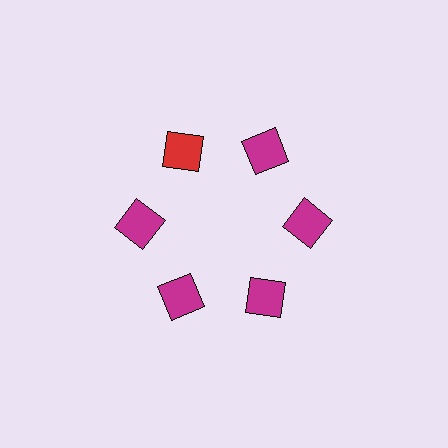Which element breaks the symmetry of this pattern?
The red square at roughly the 11 o'clock position breaks the symmetry. All other shapes are magenta squares.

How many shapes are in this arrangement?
There are 6 shapes arranged in a ring pattern.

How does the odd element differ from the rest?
It has a different color: red instead of magenta.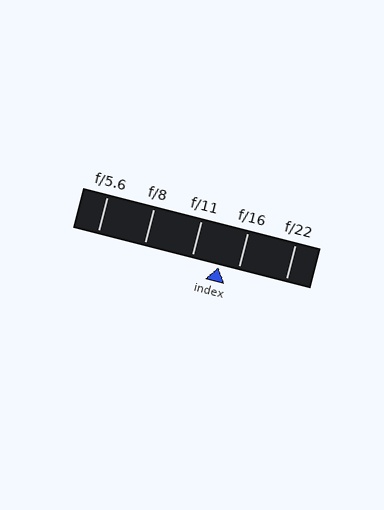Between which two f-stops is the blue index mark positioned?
The index mark is between f/11 and f/16.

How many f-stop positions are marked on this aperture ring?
There are 5 f-stop positions marked.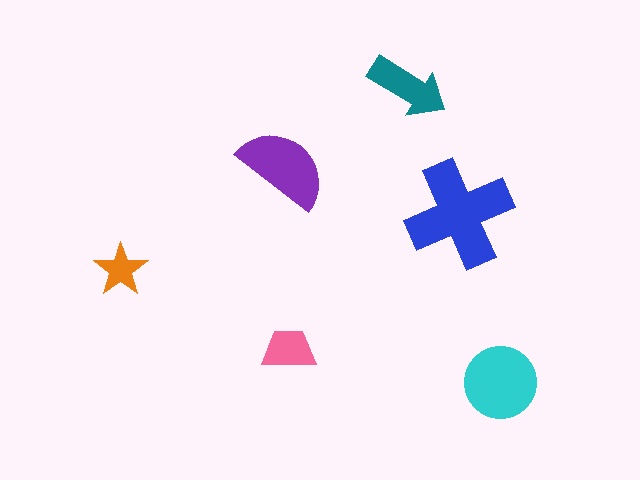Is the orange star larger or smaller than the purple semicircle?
Smaller.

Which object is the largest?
The blue cross.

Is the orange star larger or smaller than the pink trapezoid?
Smaller.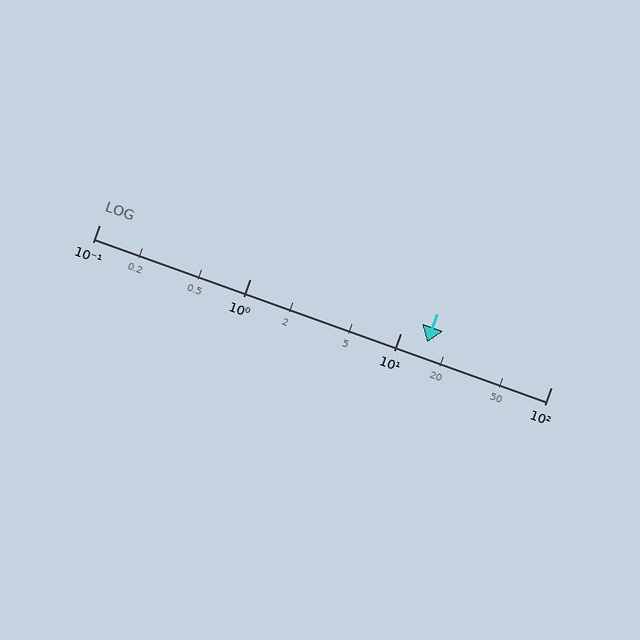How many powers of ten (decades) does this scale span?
The scale spans 3 decades, from 0.1 to 100.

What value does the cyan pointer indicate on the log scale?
The pointer indicates approximately 15.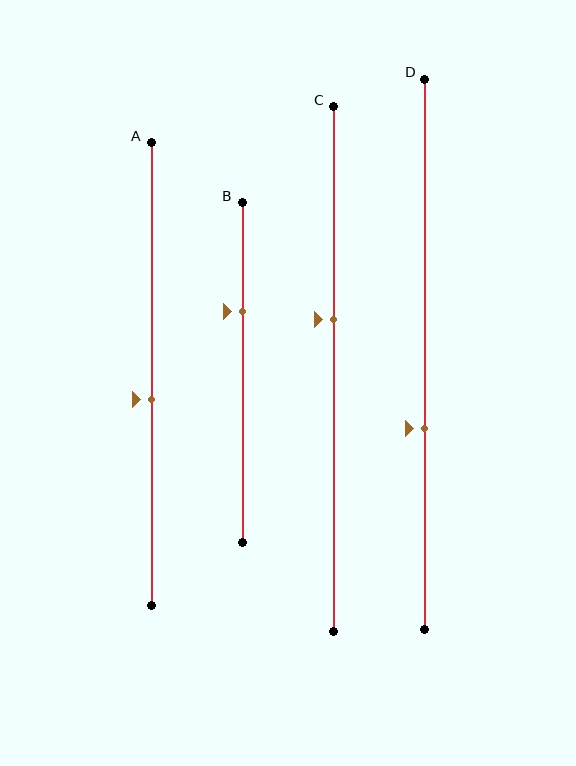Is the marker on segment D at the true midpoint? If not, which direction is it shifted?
No, the marker on segment D is shifted downward by about 13% of the segment length.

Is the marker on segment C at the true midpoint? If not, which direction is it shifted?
No, the marker on segment C is shifted upward by about 9% of the segment length.